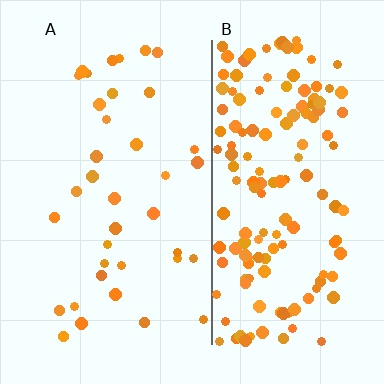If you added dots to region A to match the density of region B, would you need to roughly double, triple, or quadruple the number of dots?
Approximately quadruple.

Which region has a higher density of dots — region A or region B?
B (the right).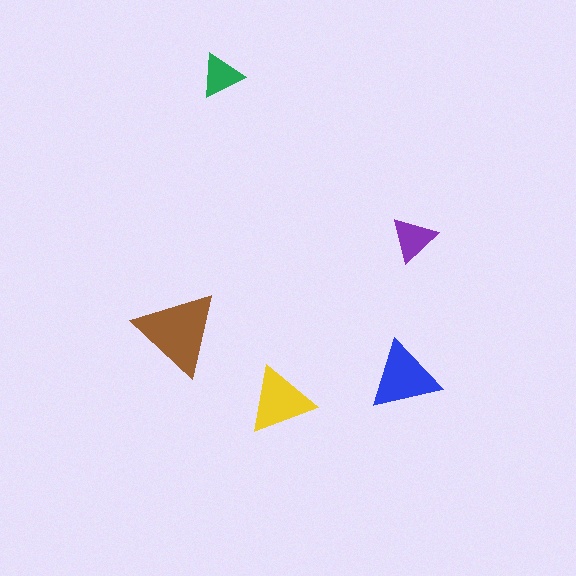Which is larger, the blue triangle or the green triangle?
The blue one.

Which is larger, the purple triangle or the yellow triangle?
The yellow one.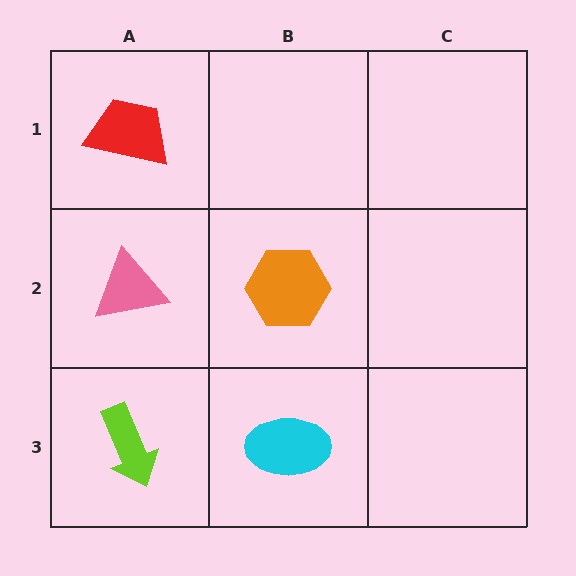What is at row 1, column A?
A red trapezoid.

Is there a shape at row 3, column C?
No, that cell is empty.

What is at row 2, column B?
An orange hexagon.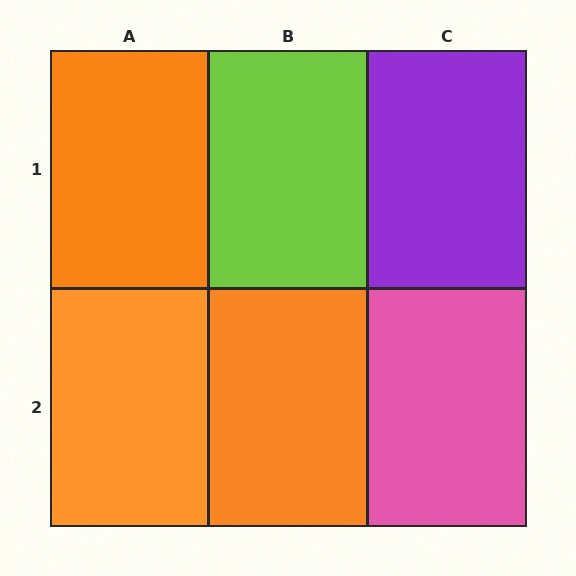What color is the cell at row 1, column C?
Purple.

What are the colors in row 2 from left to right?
Orange, orange, pink.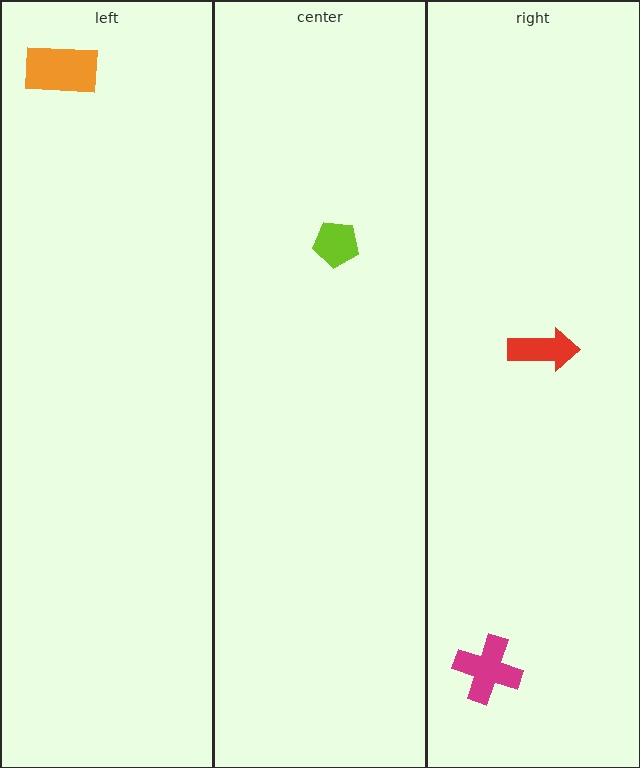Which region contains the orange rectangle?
The left region.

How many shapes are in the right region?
2.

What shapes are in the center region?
The lime pentagon.